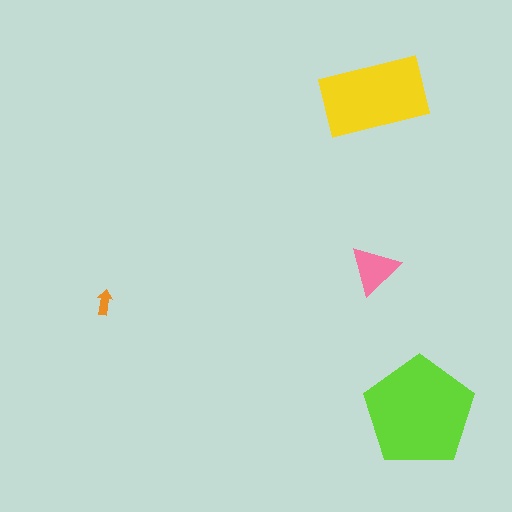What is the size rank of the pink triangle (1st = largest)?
3rd.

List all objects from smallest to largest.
The orange arrow, the pink triangle, the yellow rectangle, the lime pentagon.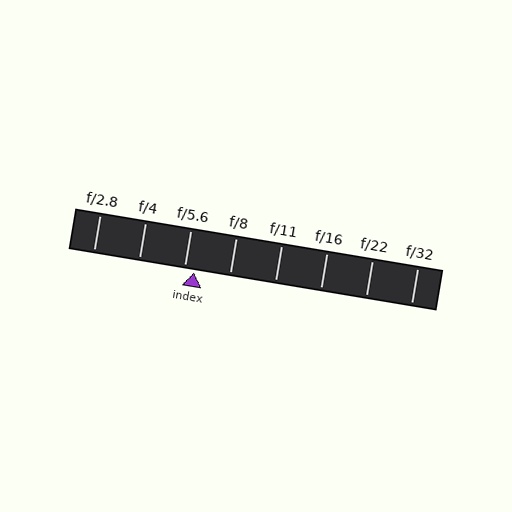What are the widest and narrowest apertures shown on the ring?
The widest aperture shown is f/2.8 and the narrowest is f/32.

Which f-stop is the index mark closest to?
The index mark is closest to f/5.6.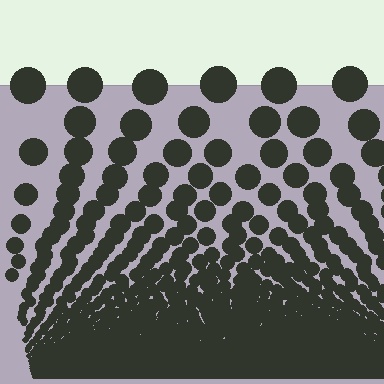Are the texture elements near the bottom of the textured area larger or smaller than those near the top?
Smaller. The gradient is inverted — elements near the bottom are smaller and denser.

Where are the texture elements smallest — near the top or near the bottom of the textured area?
Near the bottom.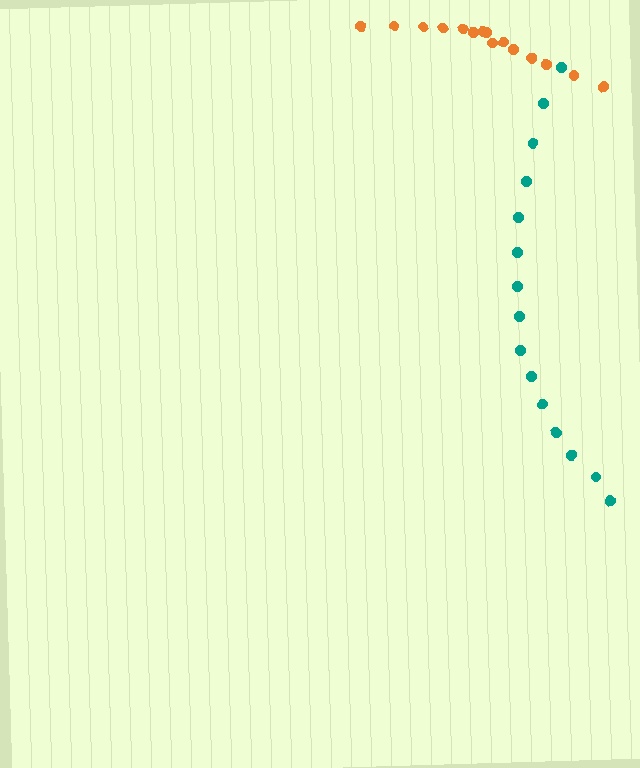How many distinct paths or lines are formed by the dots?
There are 2 distinct paths.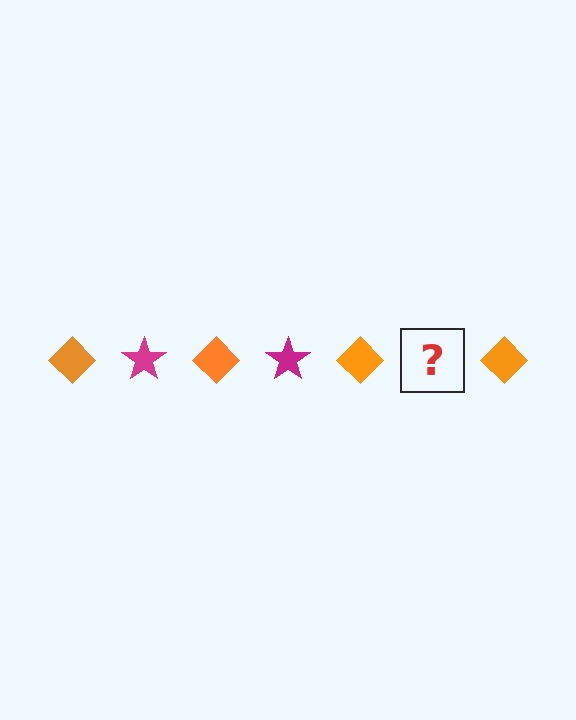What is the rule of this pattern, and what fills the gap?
The rule is that the pattern alternates between orange diamond and magenta star. The gap should be filled with a magenta star.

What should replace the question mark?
The question mark should be replaced with a magenta star.